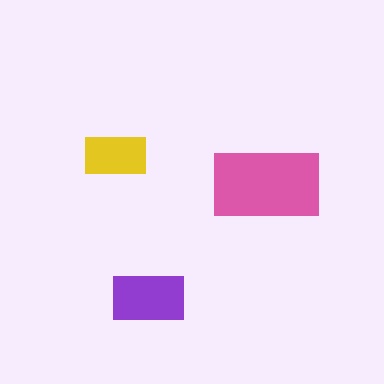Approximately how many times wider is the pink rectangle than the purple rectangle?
About 1.5 times wider.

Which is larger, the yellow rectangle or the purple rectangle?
The purple one.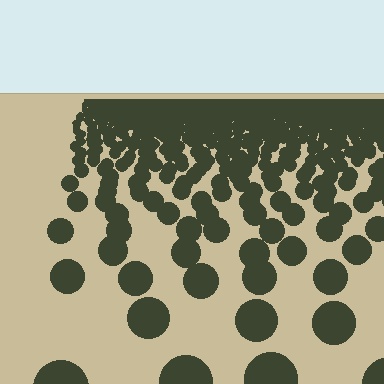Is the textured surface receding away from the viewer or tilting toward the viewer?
The surface is receding away from the viewer. Texture elements get smaller and denser toward the top.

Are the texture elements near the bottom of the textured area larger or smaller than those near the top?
Larger. Near the bottom, elements are closer to the viewer and appear at a bigger on-screen size.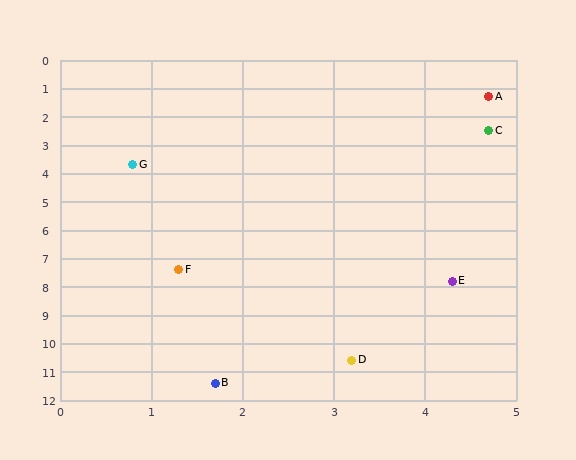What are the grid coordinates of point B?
Point B is at approximately (1.7, 11.4).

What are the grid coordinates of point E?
Point E is at approximately (4.3, 7.8).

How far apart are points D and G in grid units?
Points D and G are about 7.3 grid units apart.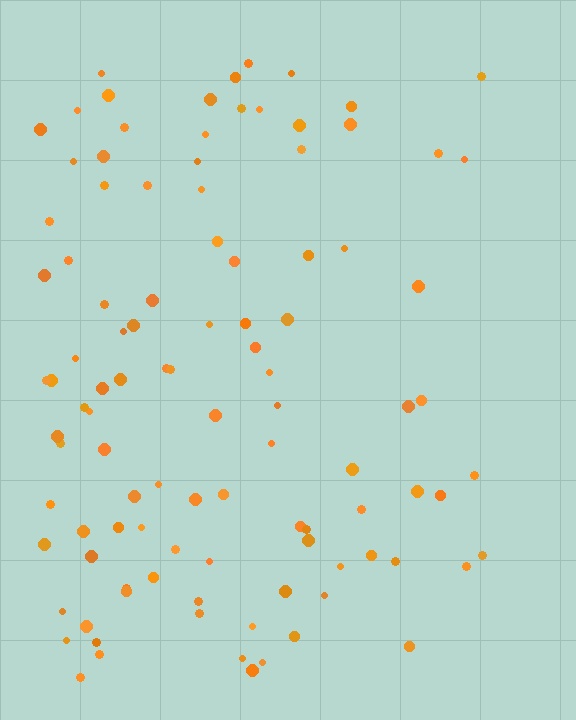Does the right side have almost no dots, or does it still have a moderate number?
Still a moderate number, just noticeably fewer than the left.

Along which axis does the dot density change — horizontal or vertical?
Horizontal.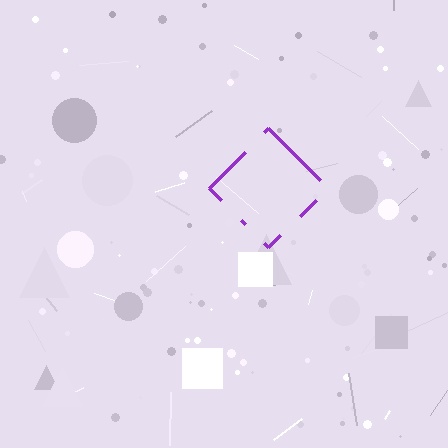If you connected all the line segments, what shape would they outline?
They would outline a diamond.